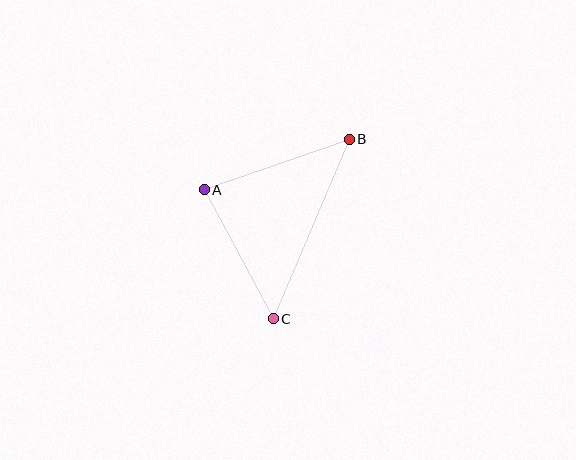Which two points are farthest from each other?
Points B and C are farthest from each other.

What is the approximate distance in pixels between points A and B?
The distance between A and B is approximately 154 pixels.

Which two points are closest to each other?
Points A and C are closest to each other.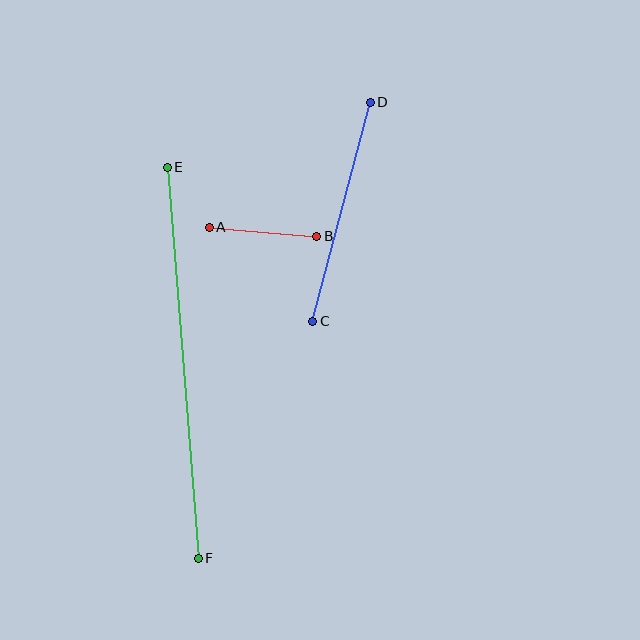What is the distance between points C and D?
The distance is approximately 226 pixels.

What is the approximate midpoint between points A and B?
The midpoint is at approximately (263, 232) pixels.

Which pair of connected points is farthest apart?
Points E and F are farthest apart.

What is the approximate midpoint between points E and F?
The midpoint is at approximately (183, 363) pixels.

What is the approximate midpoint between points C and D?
The midpoint is at approximately (341, 212) pixels.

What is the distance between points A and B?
The distance is approximately 108 pixels.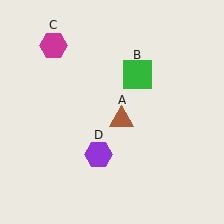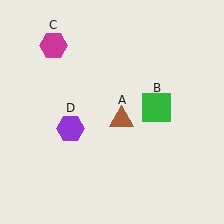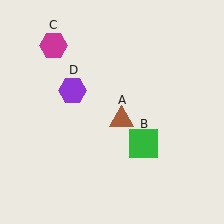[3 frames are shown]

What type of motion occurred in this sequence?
The green square (object B), purple hexagon (object D) rotated clockwise around the center of the scene.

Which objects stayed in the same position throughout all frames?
Brown triangle (object A) and magenta hexagon (object C) remained stationary.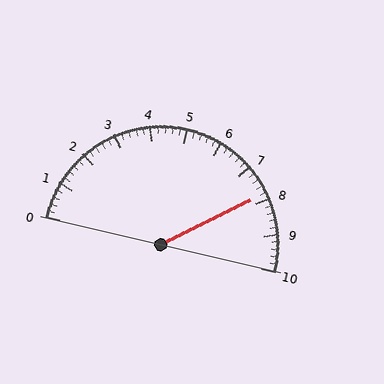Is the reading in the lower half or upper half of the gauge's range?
The reading is in the upper half of the range (0 to 10).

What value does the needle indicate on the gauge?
The needle indicates approximately 7.8.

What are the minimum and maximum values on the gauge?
The gauge ranges from 0 to 10.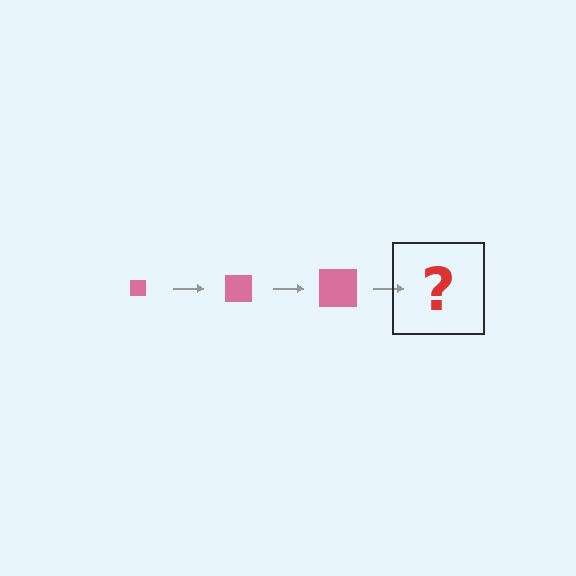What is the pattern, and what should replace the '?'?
The pattern is that the square gets progressively larger each step. The '?' should be a pink square, larger than the previous one.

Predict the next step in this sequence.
The next step is a pink square, larger than the previous one.